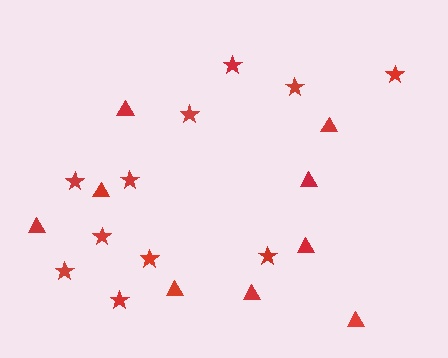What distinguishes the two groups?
There are 2 groups: one group of triangles (9) and one group of stars (11).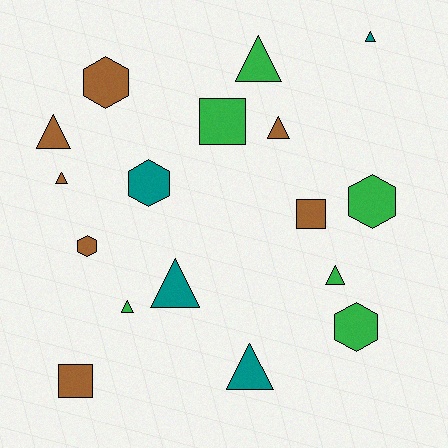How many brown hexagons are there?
There are 2 brown hexagons.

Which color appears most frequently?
Brown, with 7 objects.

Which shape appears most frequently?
Triangle, with 9 objects.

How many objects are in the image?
There are 17 objects.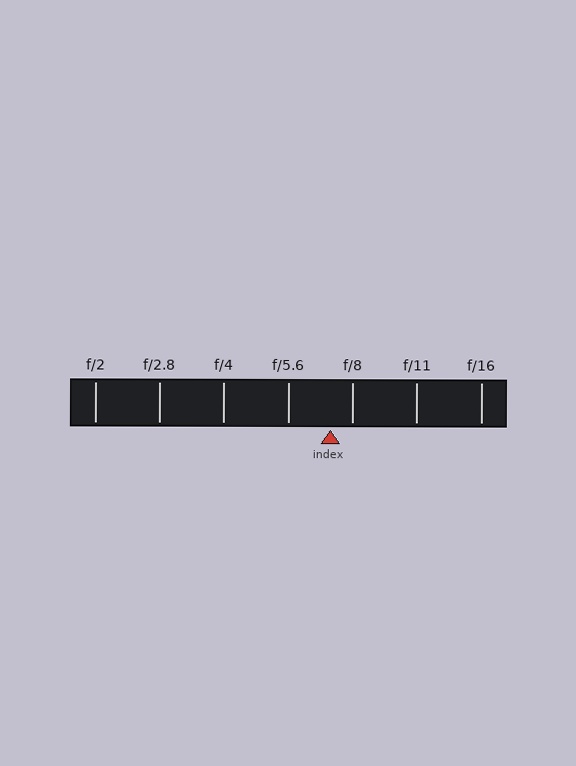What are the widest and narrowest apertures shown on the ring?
The widest aperture shown is f/2 and the narrowest is f/16.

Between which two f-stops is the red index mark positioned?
The index mark is between f/5.6 and f/8.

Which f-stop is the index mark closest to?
The index mark is closest to f/8.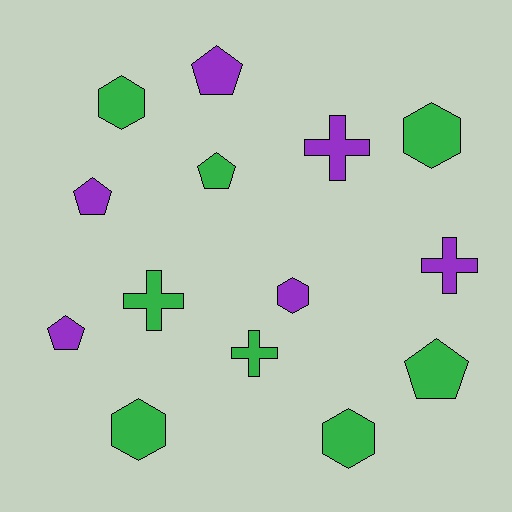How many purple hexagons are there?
There is 1 purple hexagon.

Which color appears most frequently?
Green, with 8 objects.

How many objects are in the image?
There are 14 objects.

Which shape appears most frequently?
Hexagon, with 5 objects.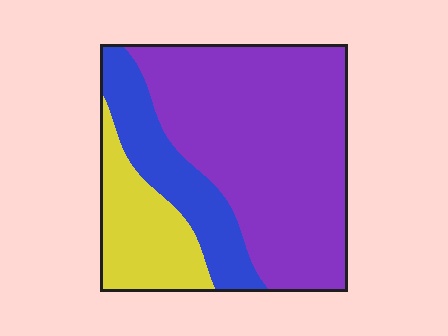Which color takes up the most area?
Purple, at roughly 60%.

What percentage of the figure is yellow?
Yellow takes up about one fifth (1/5) of the figure.